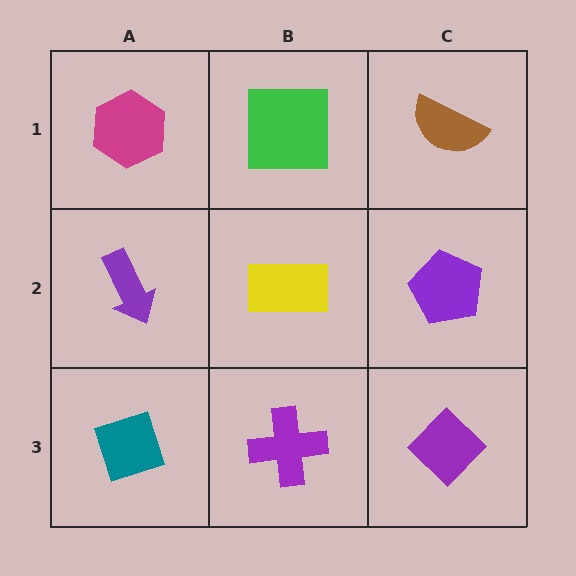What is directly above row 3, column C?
A purple pentagon.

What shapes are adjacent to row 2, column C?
A brown semicircle (row 1, column C), a purple diamond (row 3, column C), a yellow rectangle (row 2, column B).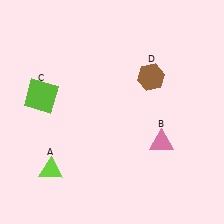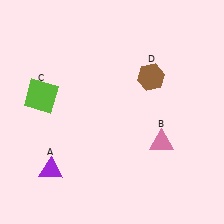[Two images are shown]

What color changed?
The triangle (A) changed from lime in Image 1 to purple in Image 2.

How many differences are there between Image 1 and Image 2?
There is 1 difference between the two images.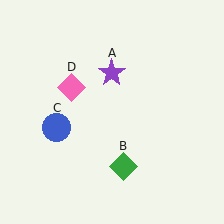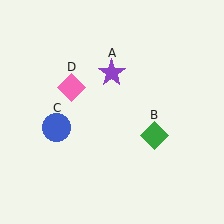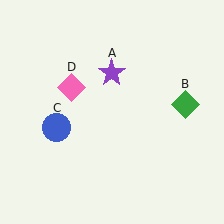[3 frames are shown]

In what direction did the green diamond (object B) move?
The green diamond (object B) moved up and to the right.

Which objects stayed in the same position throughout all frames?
Purple star (object A) and blue circle (object C) and pink diamond (object D) remained stationary.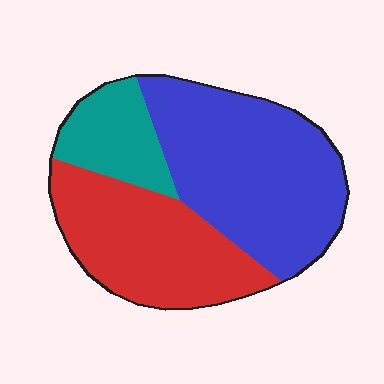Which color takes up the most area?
Blue, at roughly 50%.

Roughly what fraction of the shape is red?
Red covers roughly 35% of the shape.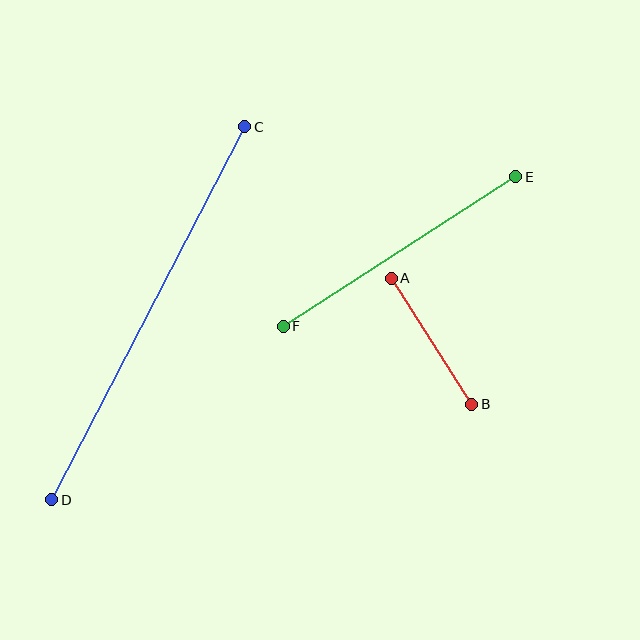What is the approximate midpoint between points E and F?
The midpoint is at approximately (400, 251) pixels.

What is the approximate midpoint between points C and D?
The midpoint is at approximately (148, 313) pixels.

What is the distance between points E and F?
The distance is approximately 276 pixels.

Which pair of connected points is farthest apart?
Points C and D are farthest apart.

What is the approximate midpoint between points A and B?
The midpoint is at approximately (431, 341) pixels.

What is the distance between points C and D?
The distance is approximately 420 pixels.